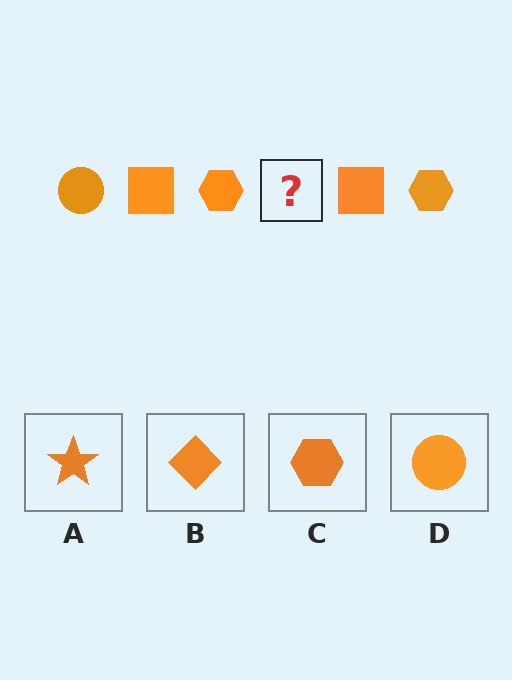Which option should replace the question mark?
Option D.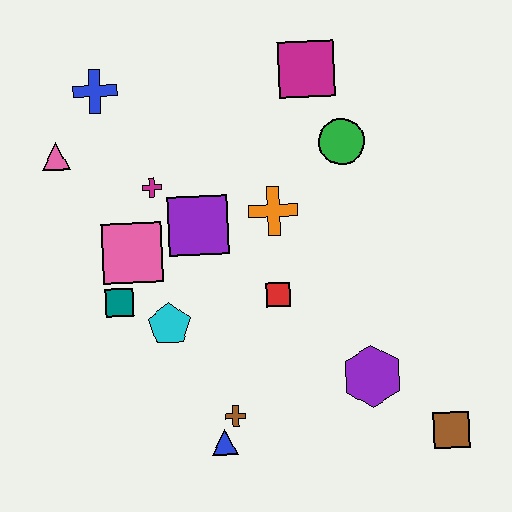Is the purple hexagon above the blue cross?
No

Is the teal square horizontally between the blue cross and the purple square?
Yes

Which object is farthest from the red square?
The blue cross is farthest from the red square.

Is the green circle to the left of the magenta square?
No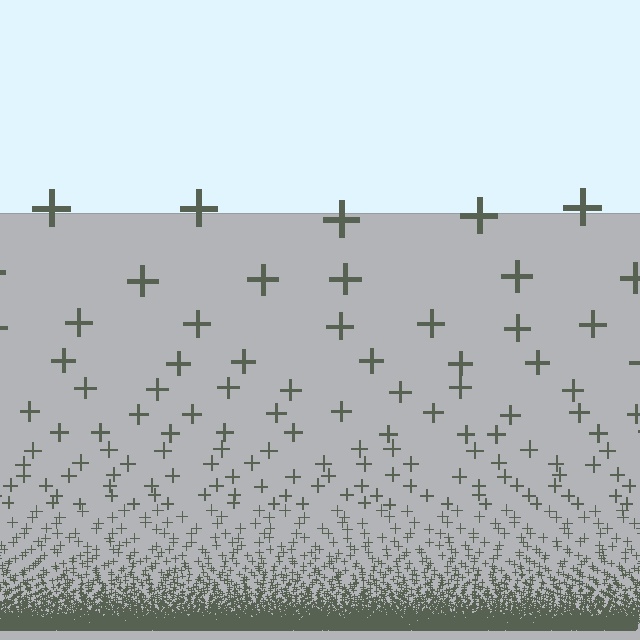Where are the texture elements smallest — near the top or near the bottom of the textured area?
Near the bottom.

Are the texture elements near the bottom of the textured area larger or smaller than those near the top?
Smaller. The gradient is inverted — elements near the bottom are smaller and denser.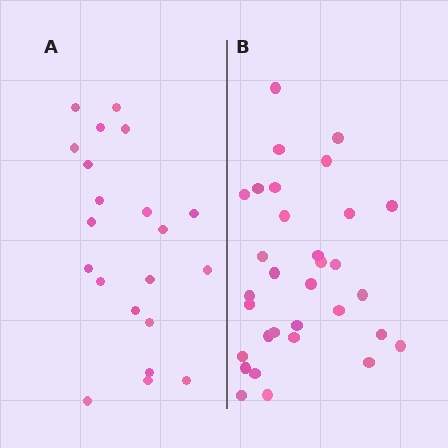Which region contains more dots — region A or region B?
Region B (the right region) has more dots.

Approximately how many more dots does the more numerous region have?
Region B has roughly 12 or so more dots than region A.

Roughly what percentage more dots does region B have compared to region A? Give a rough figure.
About 50% more.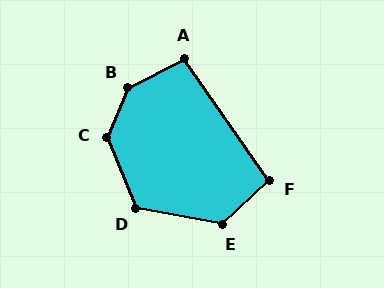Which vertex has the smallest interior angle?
F, at approximately 98 degrees.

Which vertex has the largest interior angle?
B, at approximately 140 degrees.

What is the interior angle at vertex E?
Approximately 127 degrees (obtuse).